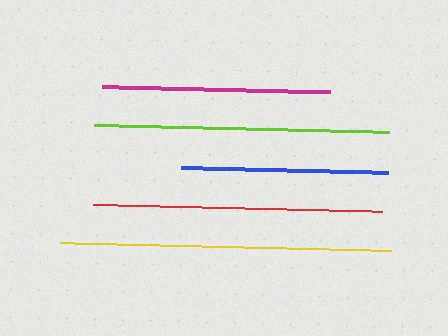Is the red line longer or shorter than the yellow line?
The yellow line is longer than the red line.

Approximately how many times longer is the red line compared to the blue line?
The red line is approximately 1.4 times the length of the blue line.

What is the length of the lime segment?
The lime segment is approximately 295 pixels long.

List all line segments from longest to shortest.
From longest to shortest: yellow, lime, red, magenta, blue.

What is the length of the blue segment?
The blue segment is approximately 207 pixels long.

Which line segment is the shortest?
The blue line is the shortest at approximately 207 pixels.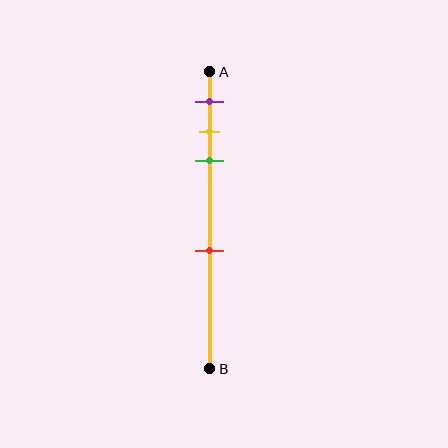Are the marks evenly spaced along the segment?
No, the marks are not evenly spaced.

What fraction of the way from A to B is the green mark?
The green mark is approximately 30% (0.3) of the way from A to B.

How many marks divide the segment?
There are 4 marks dividing the segment.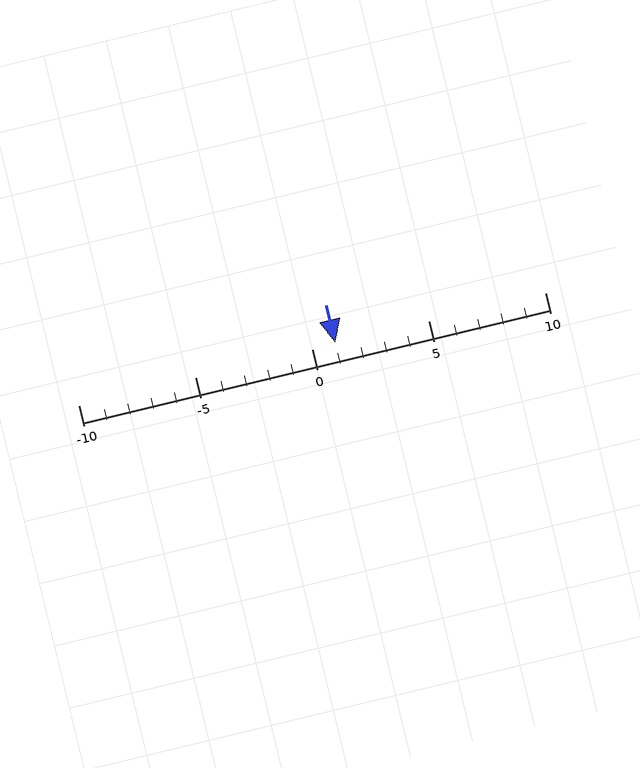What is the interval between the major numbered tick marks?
The major tick marks are spaced 5 units apart.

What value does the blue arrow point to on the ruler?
The blue arrow points to approximately 1.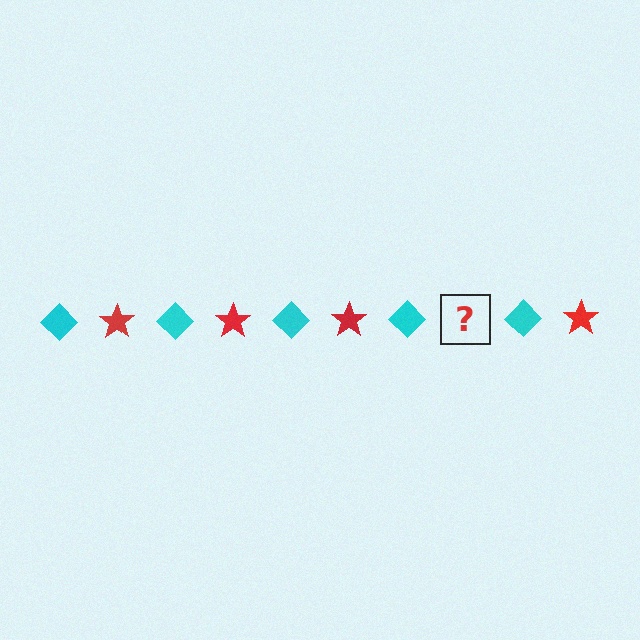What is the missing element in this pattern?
The missing element is a red star.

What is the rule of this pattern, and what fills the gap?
The rule is that the pattern alternates between cyan diamond and red star. The gap should be filled with a red star.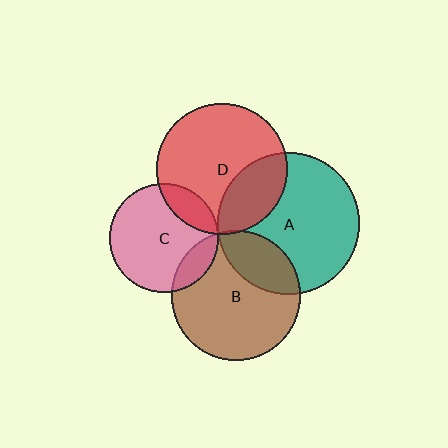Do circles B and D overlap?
Yes.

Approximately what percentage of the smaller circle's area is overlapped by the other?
Approximately 5%.